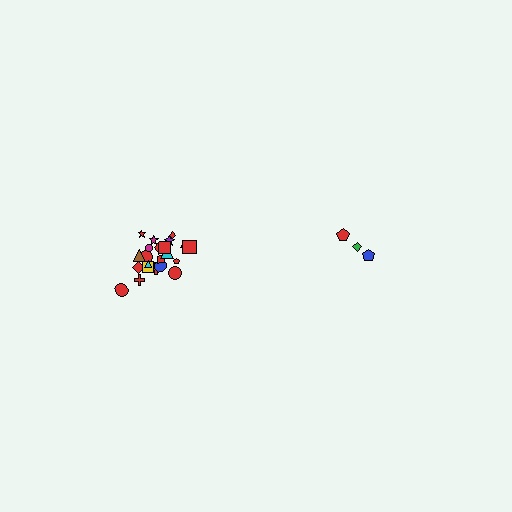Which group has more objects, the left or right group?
The left group.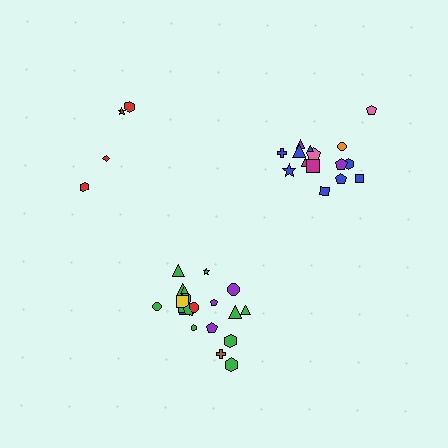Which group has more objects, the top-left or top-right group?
The top-right group.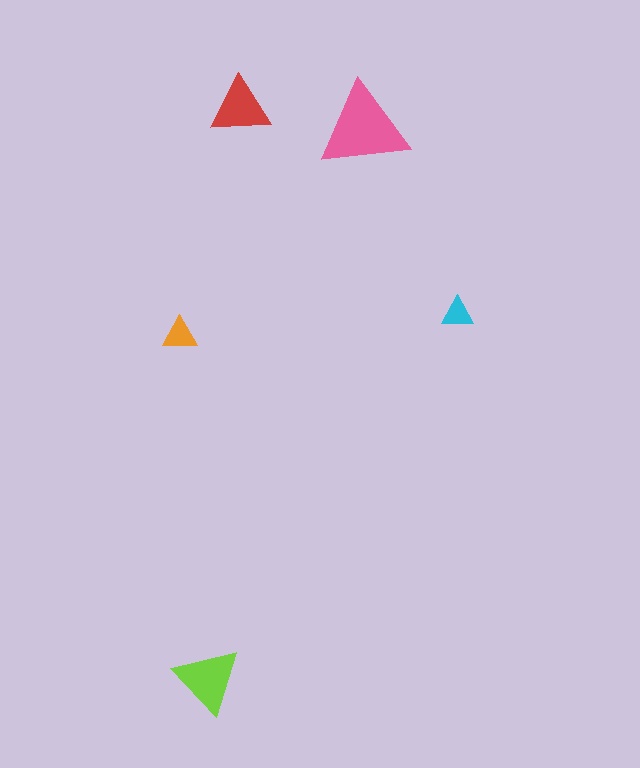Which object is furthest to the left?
The orange triangle is leftmost.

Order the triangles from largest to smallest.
the pink one, the lime one, the red one, the orange one, the cyan one.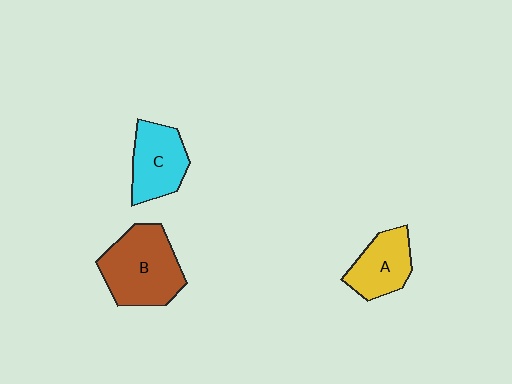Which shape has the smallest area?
Shape A (yellow).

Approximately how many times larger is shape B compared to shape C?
Approximately 1.4 times.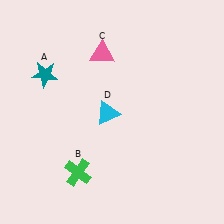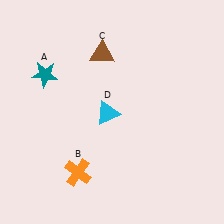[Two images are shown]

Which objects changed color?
B changed from green to orange. C changed from pink to brown.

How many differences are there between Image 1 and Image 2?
There are 2 differences between the two images.